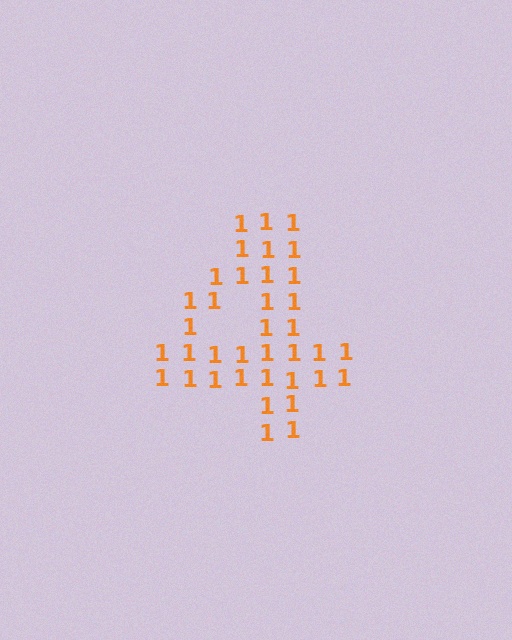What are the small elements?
The small elements are digit 1's.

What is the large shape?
The large shape is the digit 4.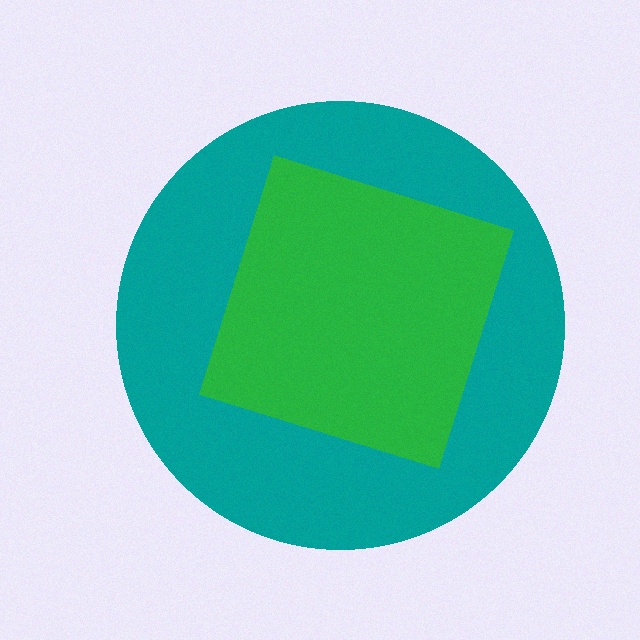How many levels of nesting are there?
2.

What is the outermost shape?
The teal circle.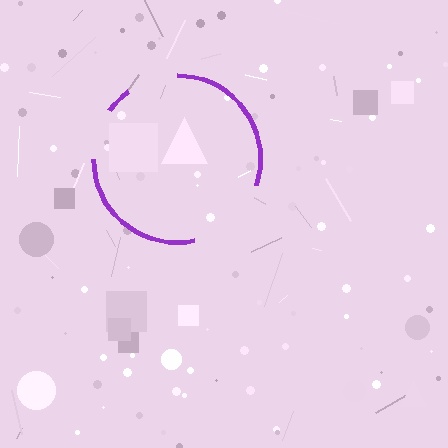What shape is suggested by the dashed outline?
The dashed outline suggests a circle.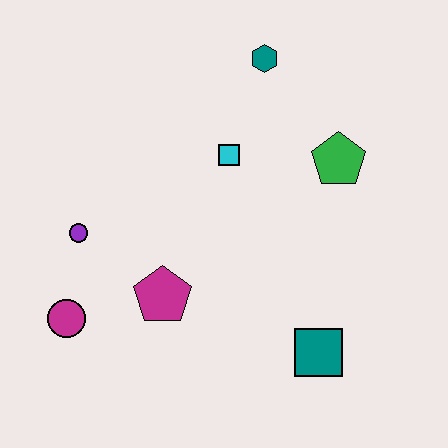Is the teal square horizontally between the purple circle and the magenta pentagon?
No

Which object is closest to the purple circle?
The magenta circle is closest to the purple circle.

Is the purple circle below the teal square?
No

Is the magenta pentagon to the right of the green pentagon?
No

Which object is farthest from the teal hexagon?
The magenta circle is farthest from the teal hexagon.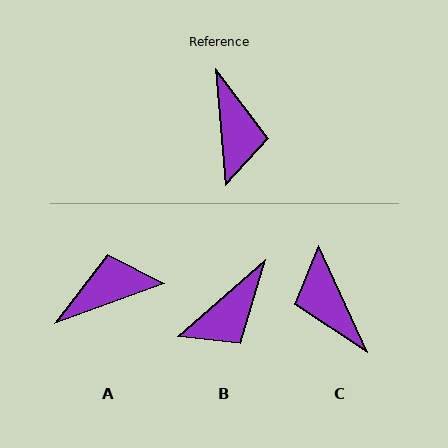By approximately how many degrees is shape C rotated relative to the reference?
Approximately 160 degrees clockwise.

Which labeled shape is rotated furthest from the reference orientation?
C, about 160 degrees away.